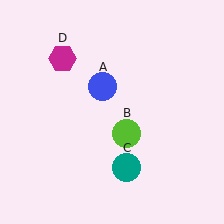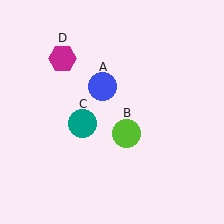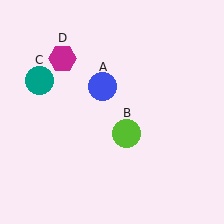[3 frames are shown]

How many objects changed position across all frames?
1 object changed position: teal circle (object C).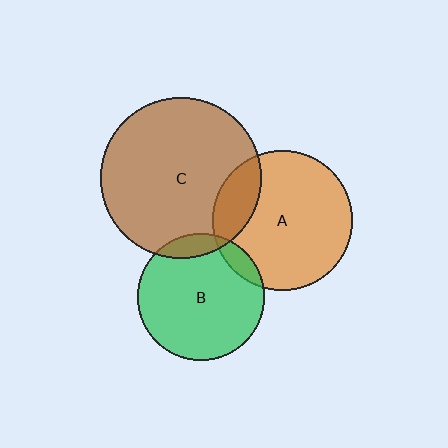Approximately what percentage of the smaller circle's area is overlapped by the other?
Approximately 10%.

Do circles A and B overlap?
Yes.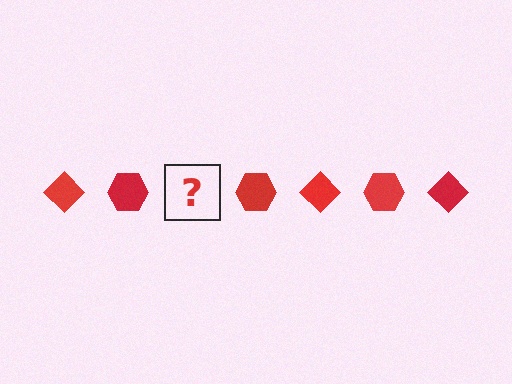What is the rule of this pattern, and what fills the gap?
The rule is that the pattern cycles through diamond, hexagon shapes in red. The gap should be filled with a red diamond.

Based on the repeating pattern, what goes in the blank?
The blank should be a red diamond.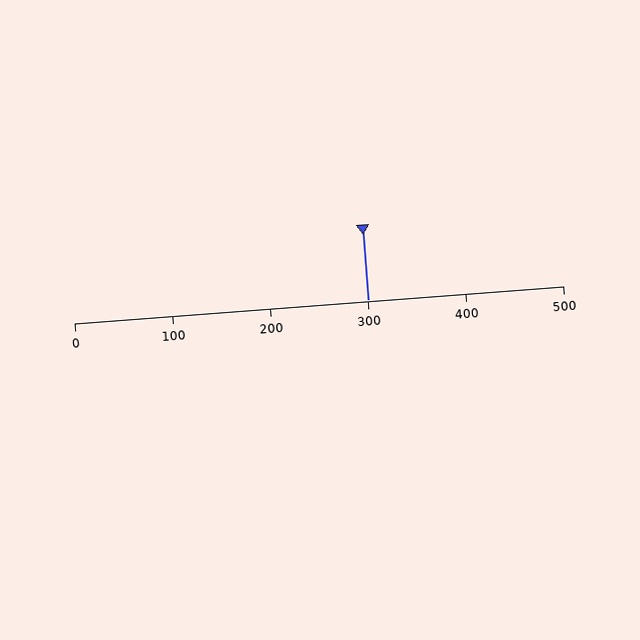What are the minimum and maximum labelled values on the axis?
The axis runs from 0 to 500.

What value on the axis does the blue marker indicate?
The marker indicates approximately 300.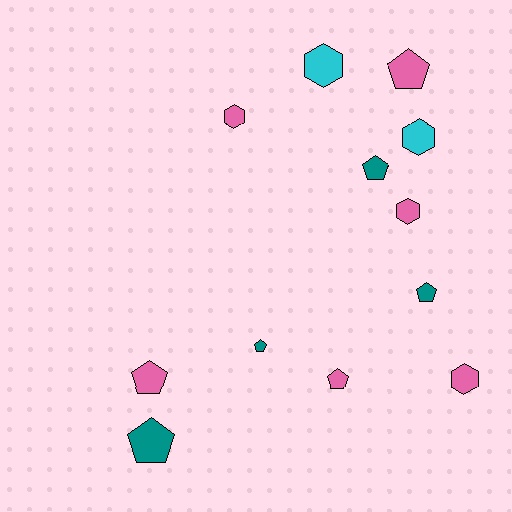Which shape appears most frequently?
Pentagon, with 7 objects.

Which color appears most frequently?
Pink, with 6 objects.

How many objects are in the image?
There are 12 objects.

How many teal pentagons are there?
There are 4 teal pentagons.